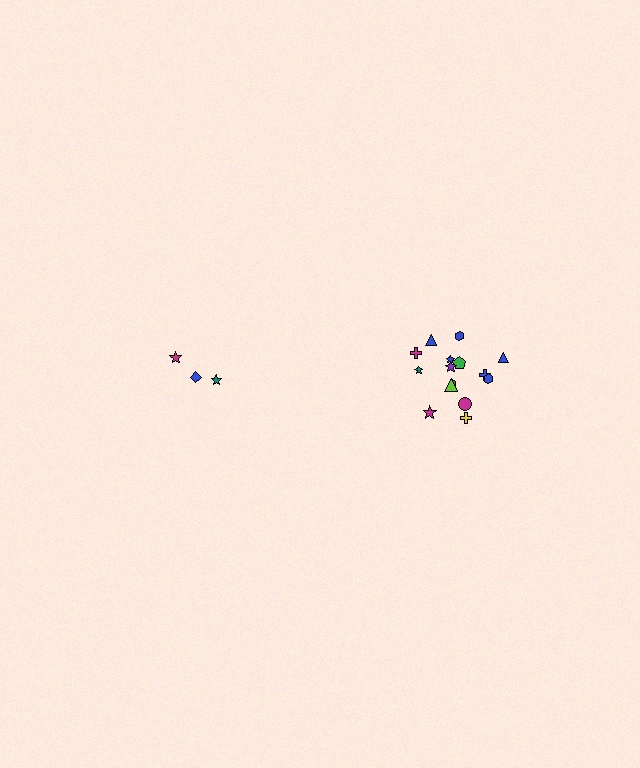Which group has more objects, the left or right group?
The right group.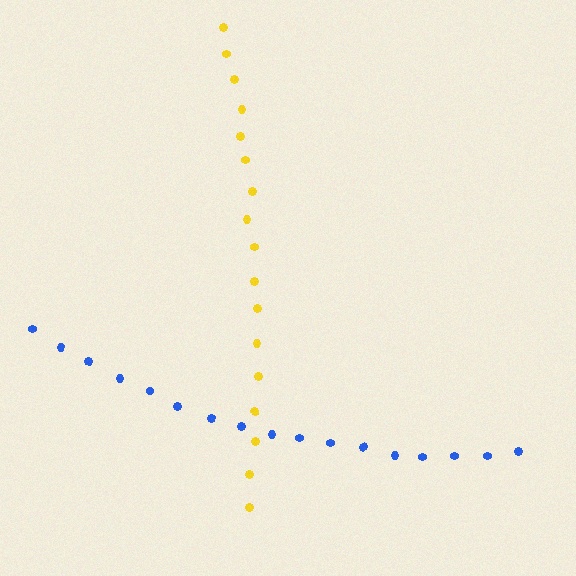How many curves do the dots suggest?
There are 2 distinct paths.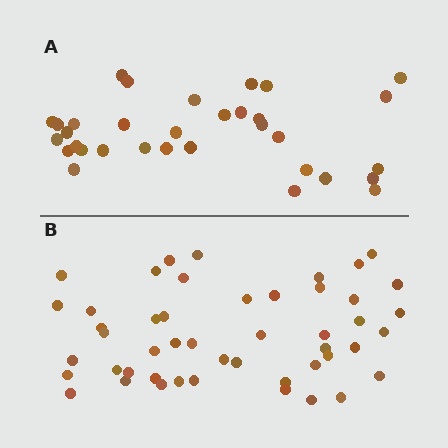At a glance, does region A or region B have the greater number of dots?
Region B (the bottom region) has more dots.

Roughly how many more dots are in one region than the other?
Region B has approximately 15 more dots than region A.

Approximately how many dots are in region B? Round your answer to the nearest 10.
About 50 dots. (The exact count is 48, which rounds to 50.)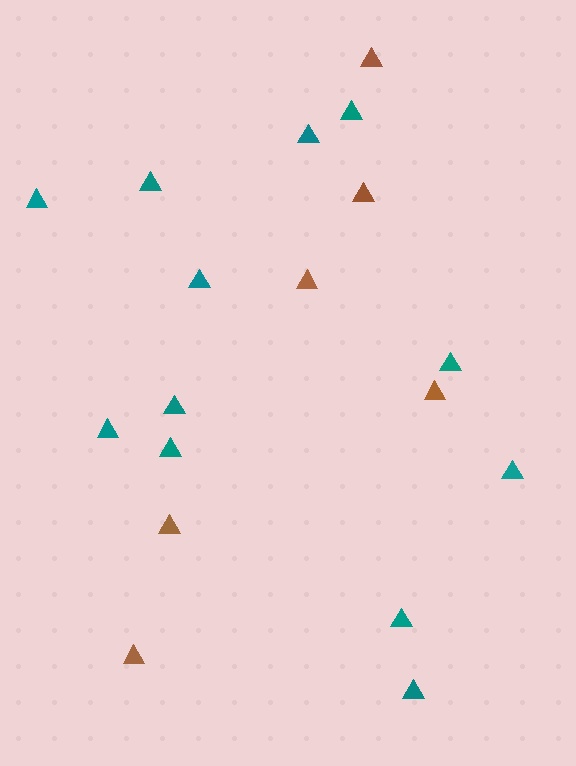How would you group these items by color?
There are 2 groups: one group of brown triangles (6) and one group of teal triangles (12).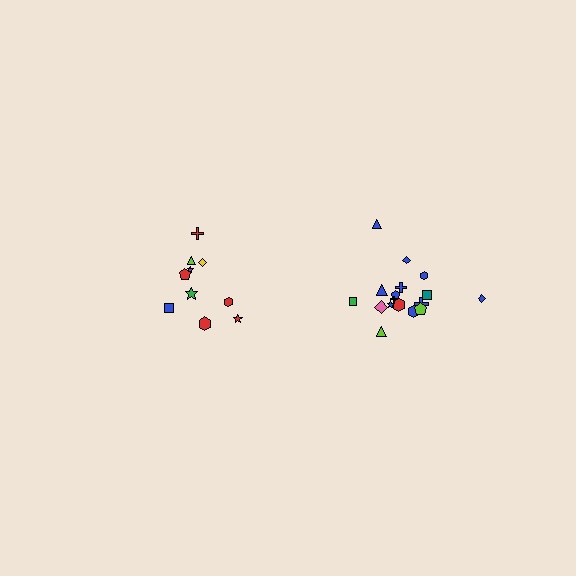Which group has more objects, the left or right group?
The right group.